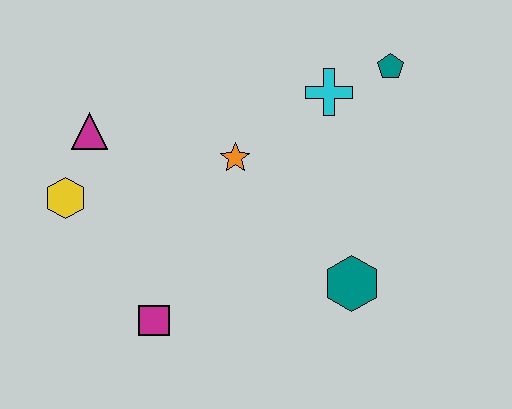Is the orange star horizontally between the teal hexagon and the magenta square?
Yes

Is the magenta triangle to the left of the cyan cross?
Yes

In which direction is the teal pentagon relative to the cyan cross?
The teal pentagon is to the right of the cyan cross.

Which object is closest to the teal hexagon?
The orange star is closest to the teal hexagon.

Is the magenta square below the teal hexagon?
Yes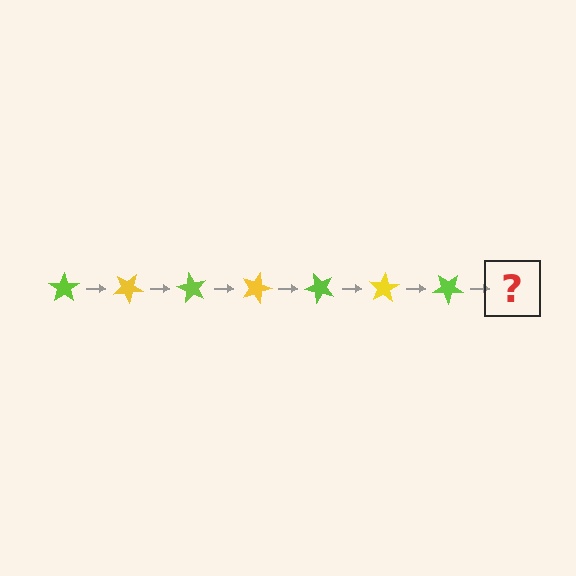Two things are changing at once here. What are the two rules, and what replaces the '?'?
The two rules are that it rotates 30 degrees each step and the color cycles through lime and yellow. The '?' should be a yellow star, rotated 210 degrees from the start.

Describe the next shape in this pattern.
It should be a yellow star, rotated 210 degrees from the start.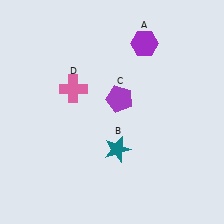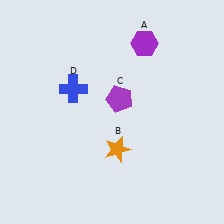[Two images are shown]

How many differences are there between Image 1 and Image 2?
There are 2 differences between the two images.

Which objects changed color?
B changed from teal to orange. D changed from pink to blue.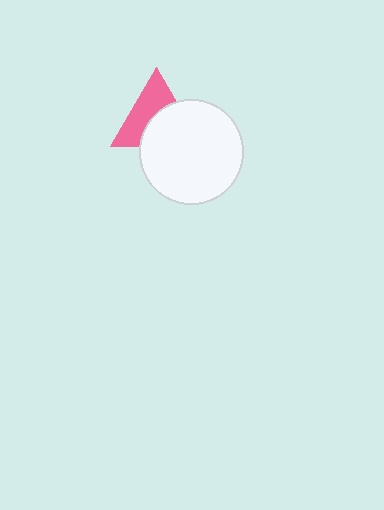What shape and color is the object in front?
The object in front is a white circle.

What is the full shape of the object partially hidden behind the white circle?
The partially hidden object is a pink triangle.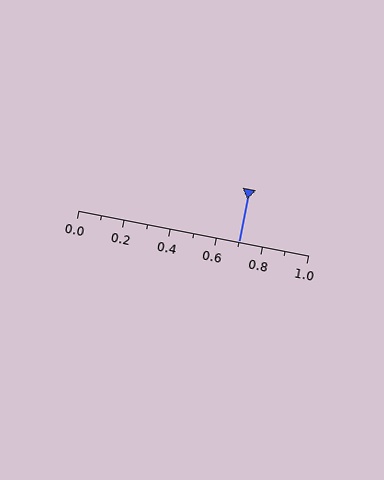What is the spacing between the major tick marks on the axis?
The major ticks are spaced 0.2 apart.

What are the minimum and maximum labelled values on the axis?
The axis runs from 0.0 to 1.0.